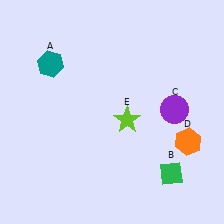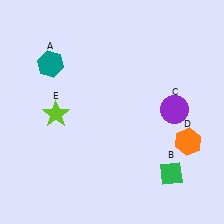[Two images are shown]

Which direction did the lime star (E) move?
The lime star (E) moved left.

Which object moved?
The lime star (E) moved left.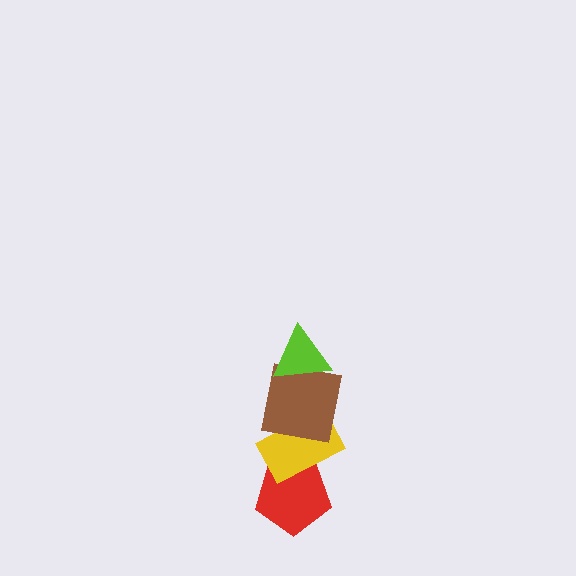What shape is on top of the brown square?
The lime triangle is on top of the brown square.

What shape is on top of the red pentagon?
The yellow rectangle is on top of the red pentagon.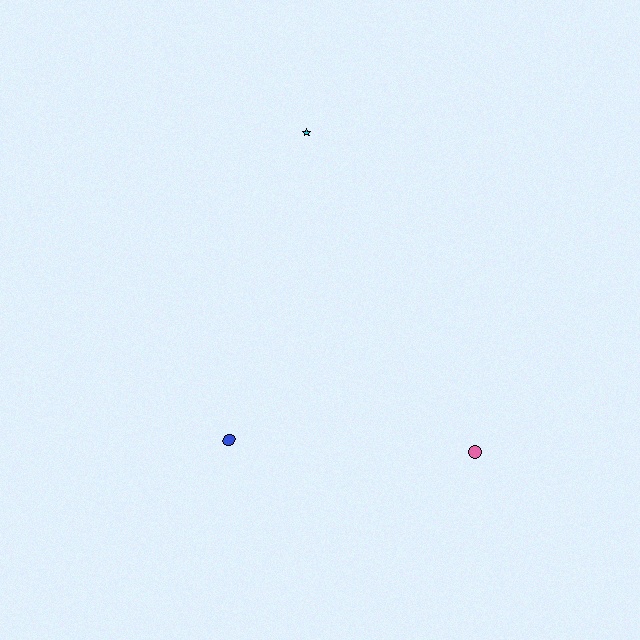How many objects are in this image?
There are 3 objects.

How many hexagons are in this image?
There are no hexagons.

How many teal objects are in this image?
There are no teal objects.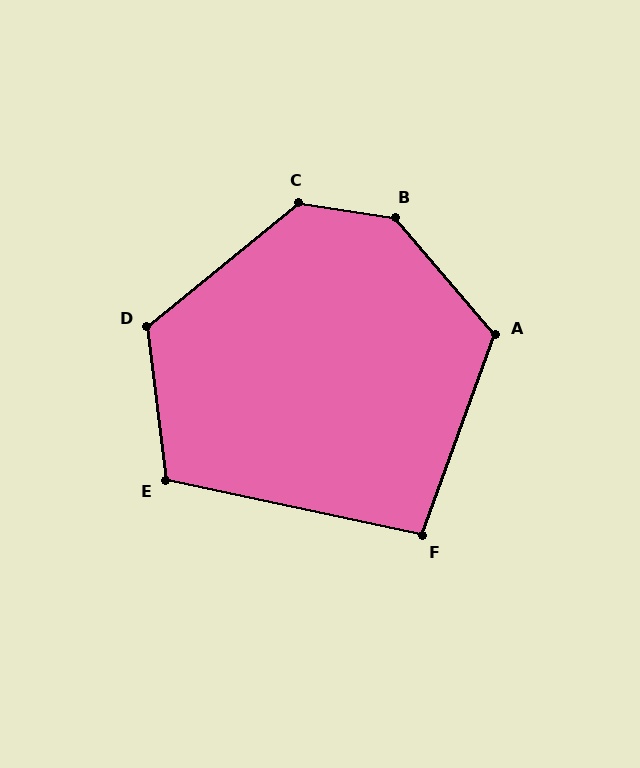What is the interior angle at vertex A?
Approximately 119 degrees (obtuse).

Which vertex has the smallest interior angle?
F, at approximately 98 degrees.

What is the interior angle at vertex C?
Approximately 132 degrees (obtuse).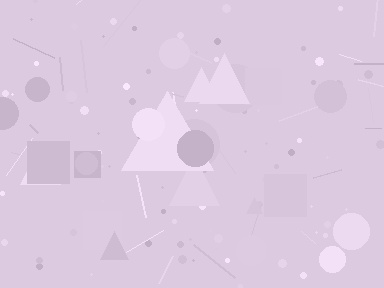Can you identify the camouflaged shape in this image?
The camouflaged shape is a triangle.